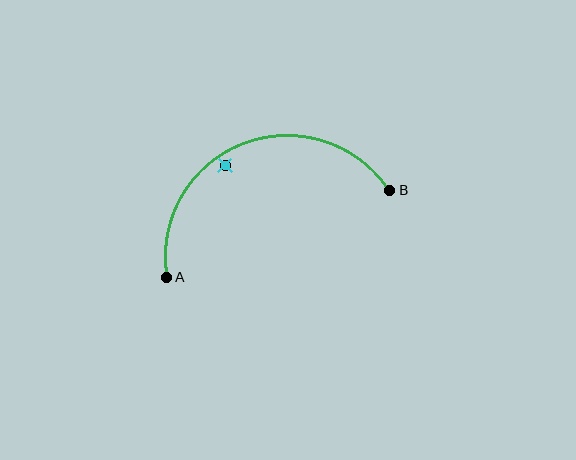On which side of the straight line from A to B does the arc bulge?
The arc bulges above the straight line connecting A and B.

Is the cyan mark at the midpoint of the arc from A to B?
No — the cyan mark does not lie on the arc at all. It sits slightly inside the curve.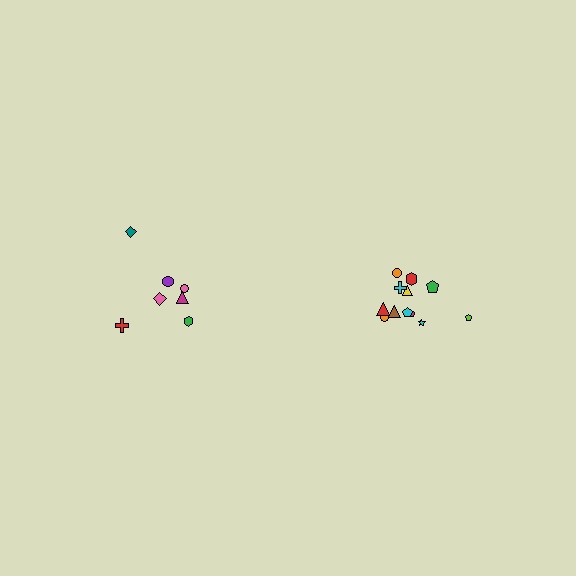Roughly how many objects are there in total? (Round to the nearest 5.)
Roughly 20 objects in total.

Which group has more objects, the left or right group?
The right group.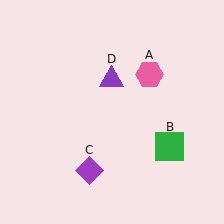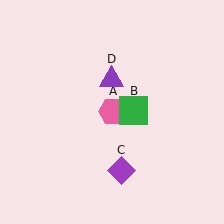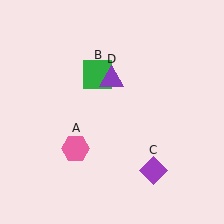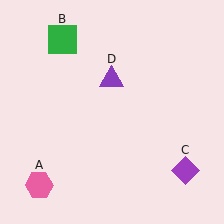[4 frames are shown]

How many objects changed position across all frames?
3 objects changed position: pink hexagon (object A), green square (object B), purple diamond (object C).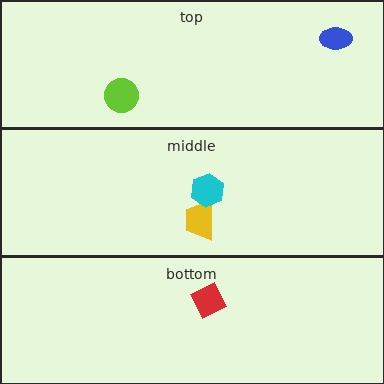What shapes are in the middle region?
The yellow trapezoid, the cyan hexagon.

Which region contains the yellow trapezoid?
The middle region.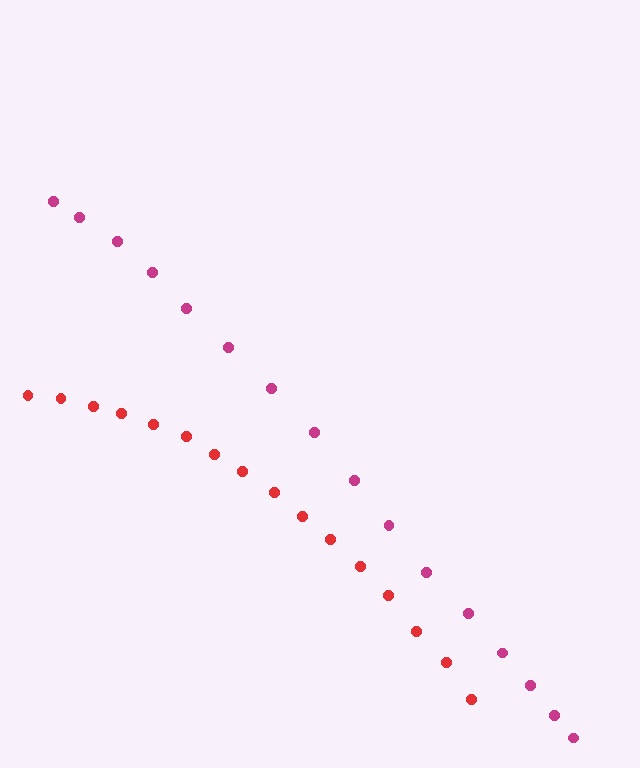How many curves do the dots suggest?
There are 2 distinct paths.